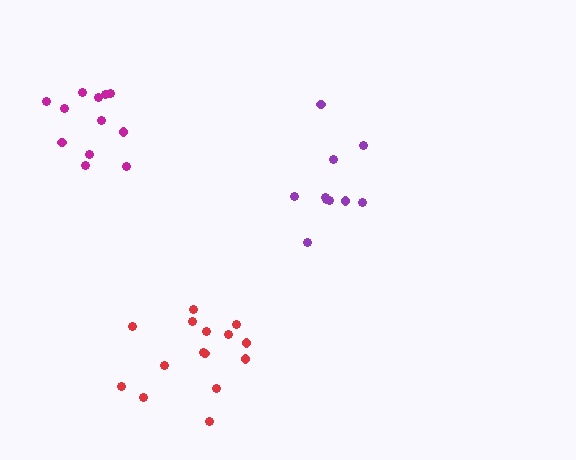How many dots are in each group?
Group 1: 15 dots, Group 2: 12 dots, Group 3: 10 dots (37 total).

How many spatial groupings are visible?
There are 3 spatial groupings.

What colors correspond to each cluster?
The clusters are colored: red, magenta, purple.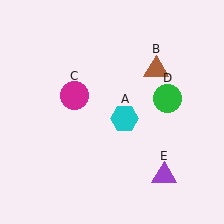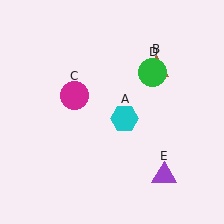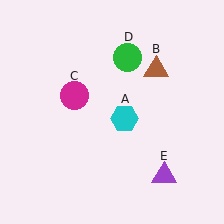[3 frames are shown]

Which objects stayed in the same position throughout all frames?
Cyan hexagon (object A) and brown triangle (object B) and magenta circle (object C) and purple triangle (object E) remained stationary.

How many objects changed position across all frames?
1 object changed position: green circle (object D).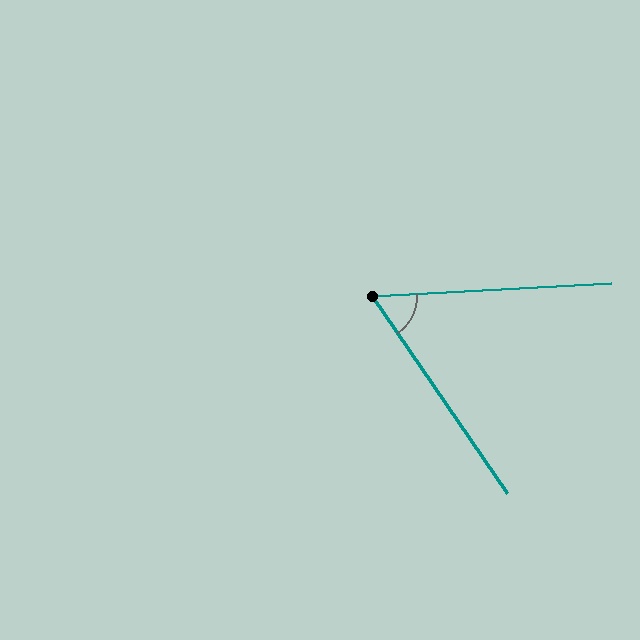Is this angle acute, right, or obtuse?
It is acute.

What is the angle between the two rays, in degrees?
Approximately 59 degrees.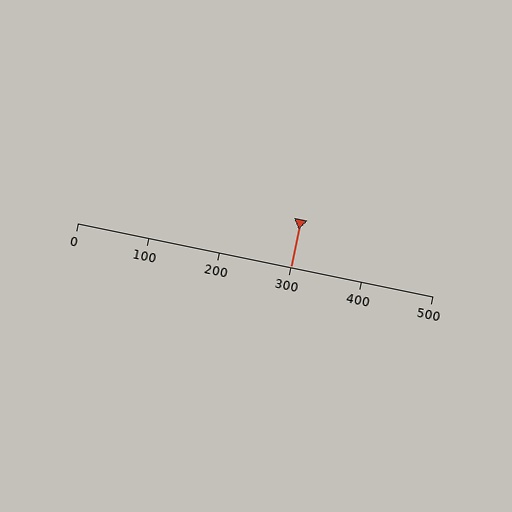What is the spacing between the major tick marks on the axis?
The major ticks are spaced 100 apart.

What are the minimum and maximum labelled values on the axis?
The axis runs from 0 to 500.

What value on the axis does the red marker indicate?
The marker indicates approximately 300.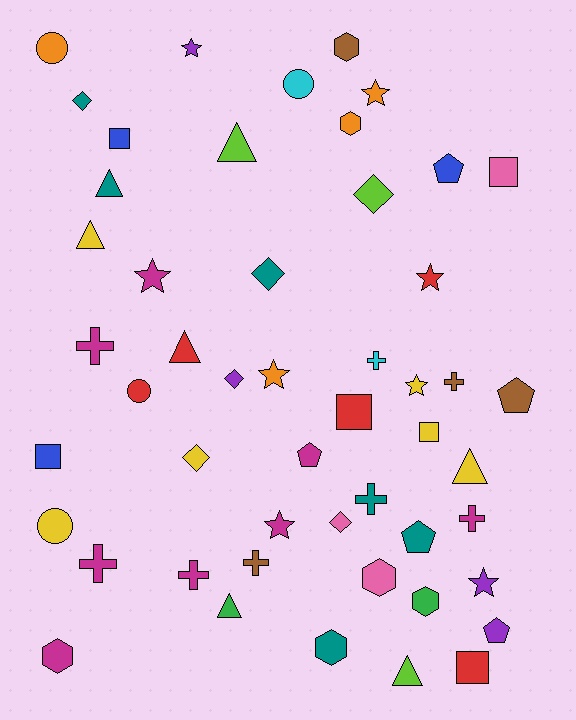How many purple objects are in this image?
There are 4 purple objects.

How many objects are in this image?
There are 50 objects.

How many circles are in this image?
There are 4 circles.